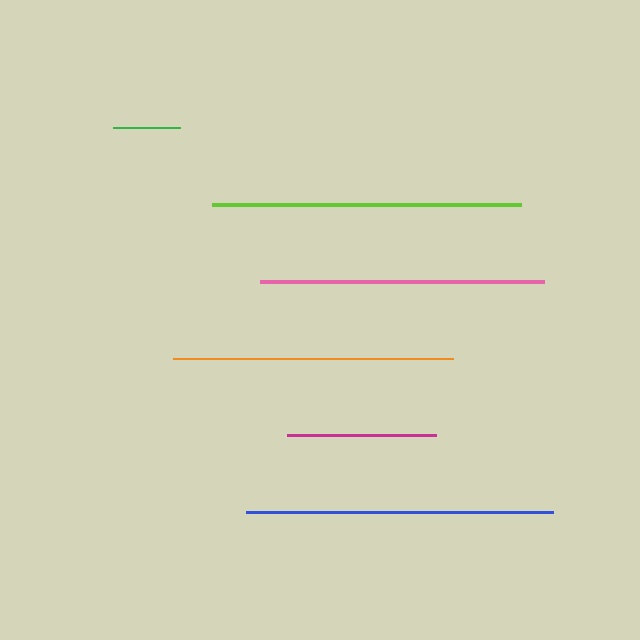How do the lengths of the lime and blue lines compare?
The lime and blue lines are approximately the same length.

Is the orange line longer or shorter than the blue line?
The blue line is longer than the orange line.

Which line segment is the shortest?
The green line is the shortest at approximately 67 pixels.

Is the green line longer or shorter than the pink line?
The pink line is longer than the green line.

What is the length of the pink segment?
The pink segment is approximately 284 pixels long.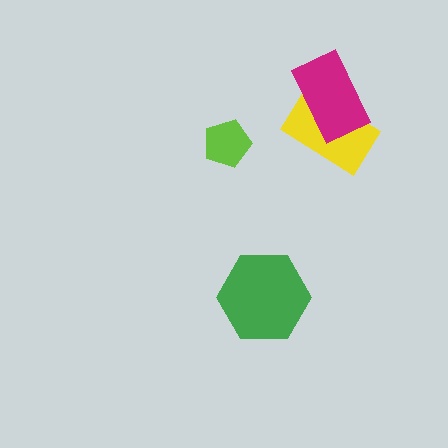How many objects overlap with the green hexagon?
0 objects overlap with the green hexagon.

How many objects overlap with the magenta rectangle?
1 object overlaps with the magenta rectangle.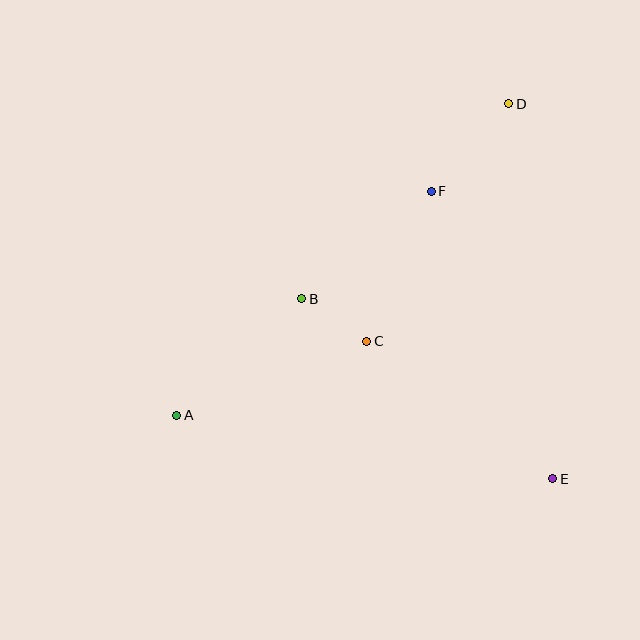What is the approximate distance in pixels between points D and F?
The distance between D and F is approximately 117 pixels.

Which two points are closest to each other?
Points B and C are closest to each other.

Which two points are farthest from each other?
Points A and D are farthest from each other.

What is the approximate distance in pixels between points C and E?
The distance between C and E is approximately 231 pixels.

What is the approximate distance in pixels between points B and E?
The distance between B and E is approximately 309 pixels.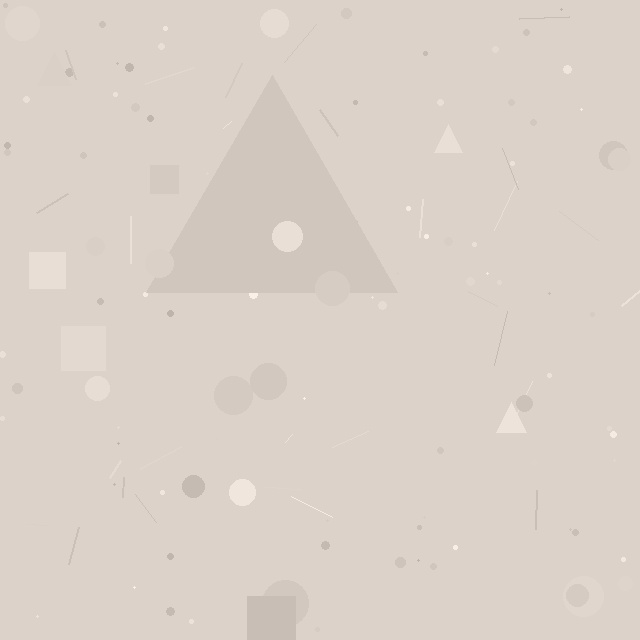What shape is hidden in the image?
A triangle is hidden in the image.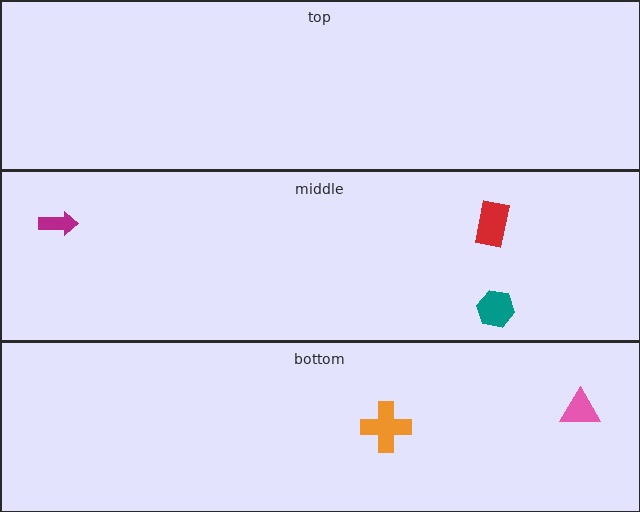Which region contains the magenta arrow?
The middle region.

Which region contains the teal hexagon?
The middle region.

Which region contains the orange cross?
The bottom region.